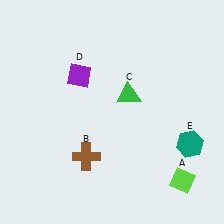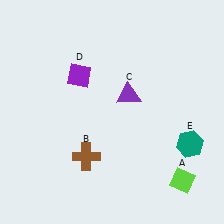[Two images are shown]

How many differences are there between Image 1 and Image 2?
There is 1 difference between the two images.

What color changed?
The triangle (C) changed from green in Image 1 to purple in Image 2.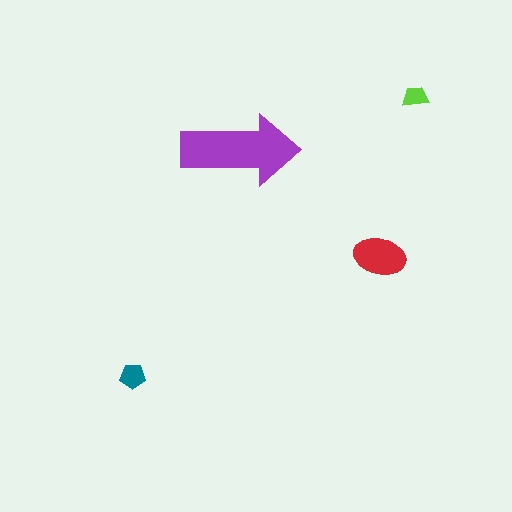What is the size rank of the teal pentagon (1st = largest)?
3rd.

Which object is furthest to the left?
The teal pentagon is leftmost.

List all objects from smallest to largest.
The lime trapezoid, the teal pentagon, the red ellipse, the purple arrow.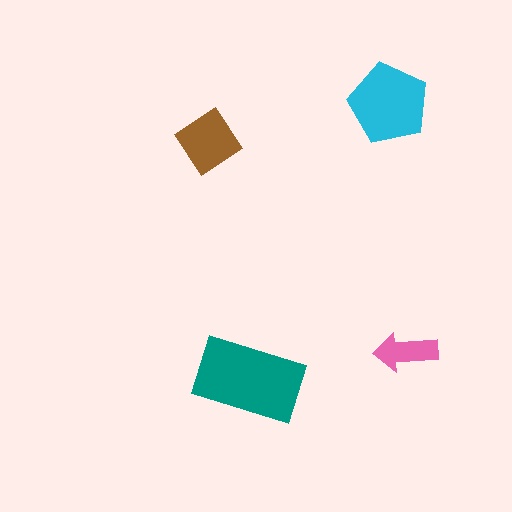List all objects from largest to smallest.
The teal rectangle, the cyan pentagon, the brown diamond, the pink arrow.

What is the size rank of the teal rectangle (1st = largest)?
1st.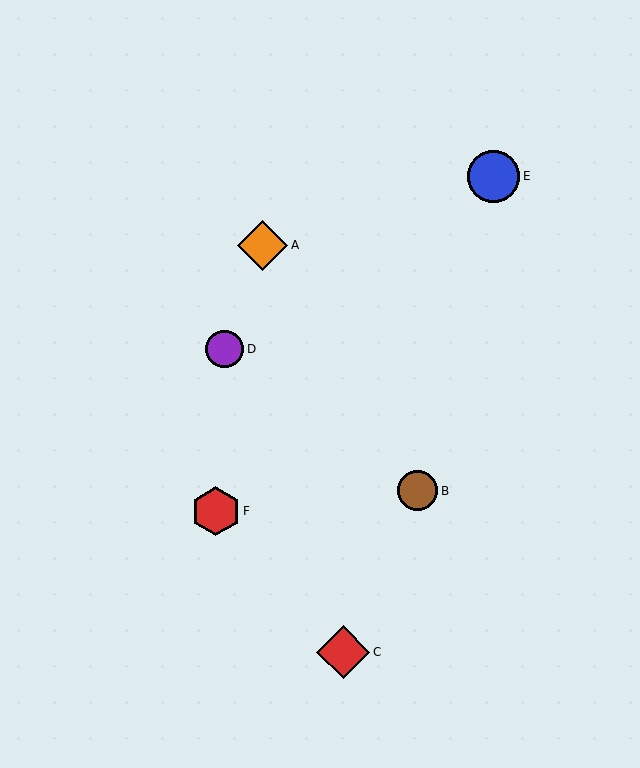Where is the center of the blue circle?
The center of the blue circle is at (494, 176).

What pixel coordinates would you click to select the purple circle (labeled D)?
Click at (225, 349) to select the purple circle D.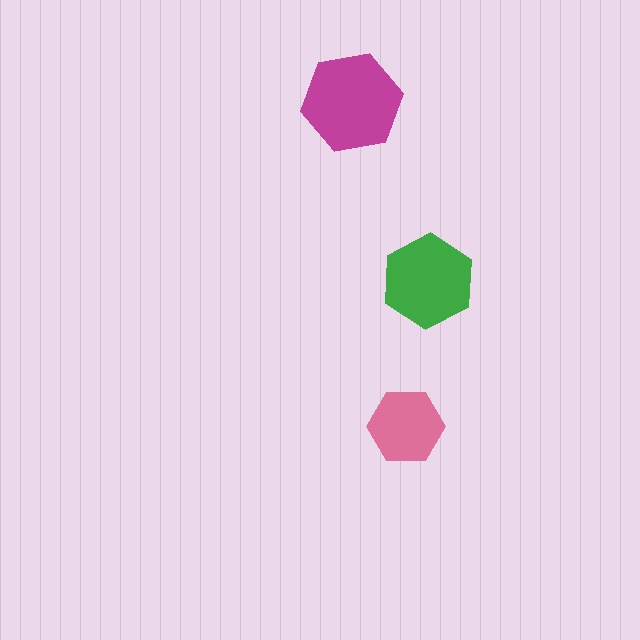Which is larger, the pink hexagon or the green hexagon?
The green one.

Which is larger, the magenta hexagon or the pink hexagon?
The magenta one.